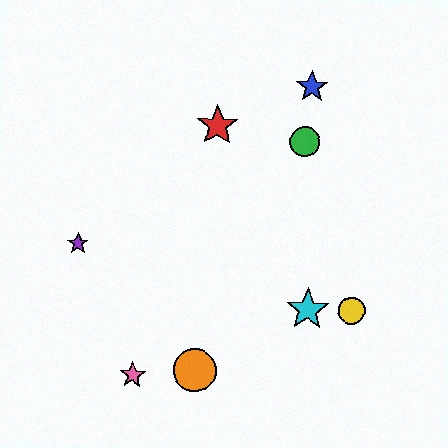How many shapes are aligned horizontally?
2 shapes (the yellow circle, the cyan star) are aligned horizontally.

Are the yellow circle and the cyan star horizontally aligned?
Yes, both are at y≈311.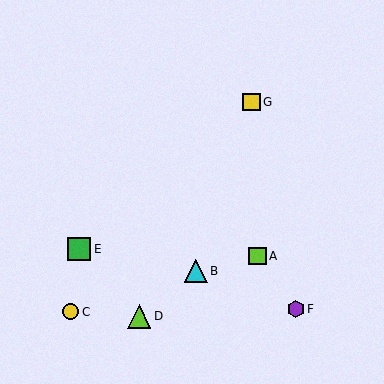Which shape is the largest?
The lime triangle (labeled D) is the largest.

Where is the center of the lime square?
The center of the lime square is at (258, 256).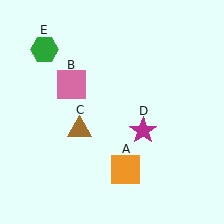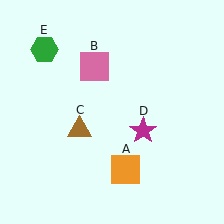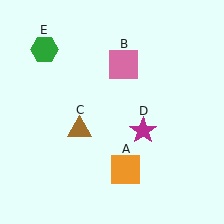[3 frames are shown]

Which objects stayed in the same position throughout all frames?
Orange square (object A) and brown triangle (object C) and magenta star (object D) and green hexagon (object E) remained stationary.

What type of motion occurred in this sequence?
The pink square (object B) rotated clockwise around the center of the scene.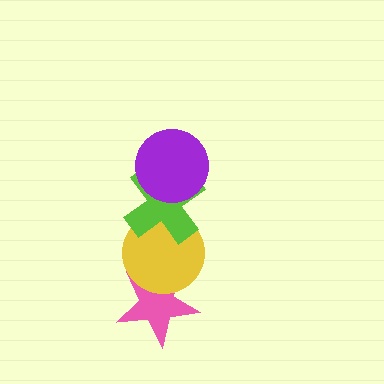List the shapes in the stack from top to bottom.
From top to bottom: the purple circle, the lime cross, the yellow circle, the pink star.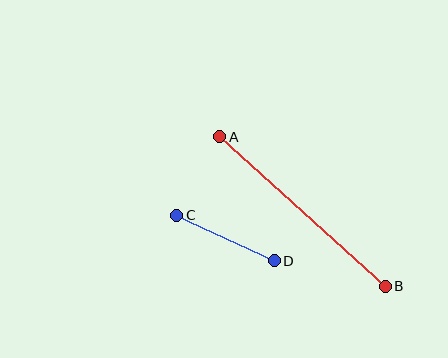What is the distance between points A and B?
The distance is approximately 223 pixels.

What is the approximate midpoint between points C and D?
The midpoint is at approximately (225, 238) pixels.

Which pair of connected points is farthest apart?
Points A and B are farthest apart.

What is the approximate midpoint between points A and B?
The midpoint is at approximately (302, 212) pixels.